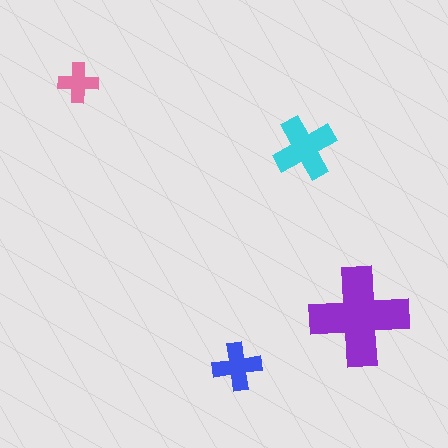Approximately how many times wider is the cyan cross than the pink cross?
About 1.5 times wider.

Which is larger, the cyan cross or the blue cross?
The cyan one.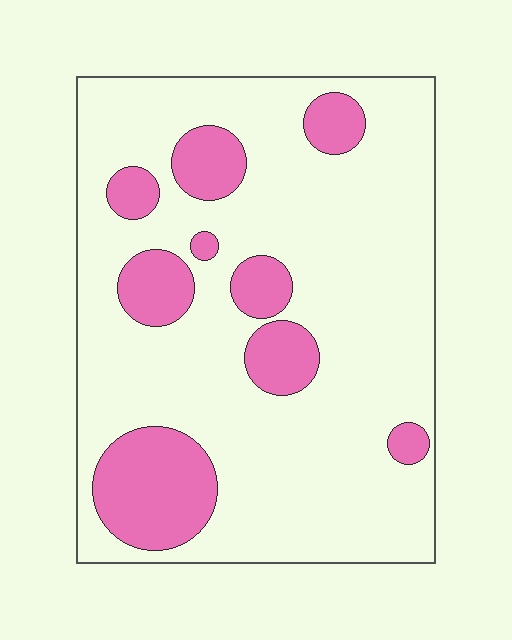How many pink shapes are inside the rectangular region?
9.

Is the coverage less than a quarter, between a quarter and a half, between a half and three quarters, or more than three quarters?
Less than a quarter.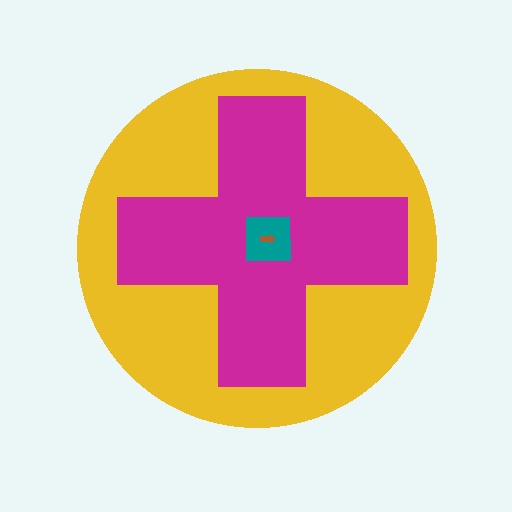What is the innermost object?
The brown arrow.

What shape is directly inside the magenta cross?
The teal square.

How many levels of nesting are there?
4.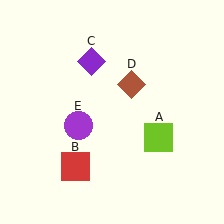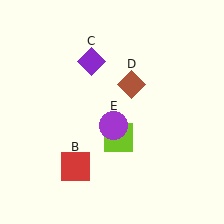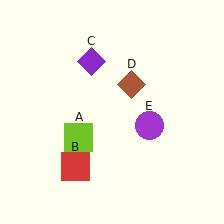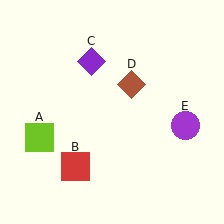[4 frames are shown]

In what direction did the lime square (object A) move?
The lime square (object A) moved left.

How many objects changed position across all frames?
2 objects changed position: lime square (object A), purple circle (object E).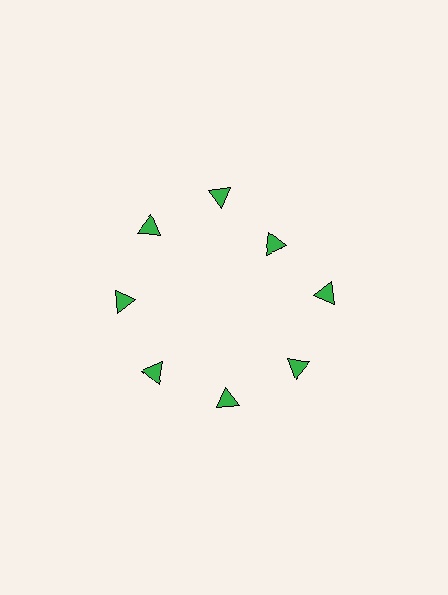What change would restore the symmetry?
The symmetry would be restored by moving it outward, back onto the ring so that all 8 triangles sit at equal angles and equal distance from the center.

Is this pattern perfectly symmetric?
No. The 8 green triangles are arranged in a ring, but one element near the 2 o'clock position is pulled inward toward the center, breaking the 8-fold rotational symmetry.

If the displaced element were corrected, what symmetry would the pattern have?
It would have 8-fold rotational symmetry — the pattern would map onto itself every 45 degrees.